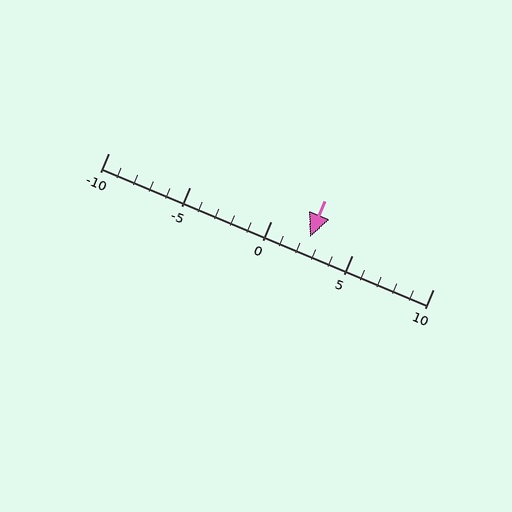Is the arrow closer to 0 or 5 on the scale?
The arrow is closer to 0.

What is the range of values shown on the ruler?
The ruler shows values from -10 to 10.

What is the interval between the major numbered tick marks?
The major tick marks are spaced 5 units apart.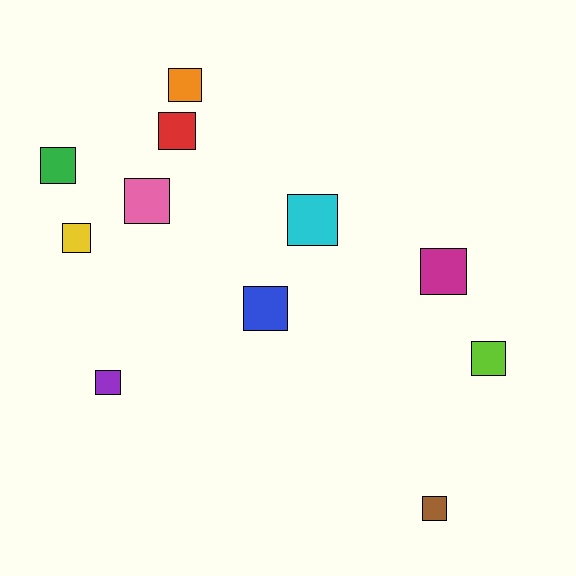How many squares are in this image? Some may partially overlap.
There are 11 squares.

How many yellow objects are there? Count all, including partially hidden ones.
There is 1 yellow object.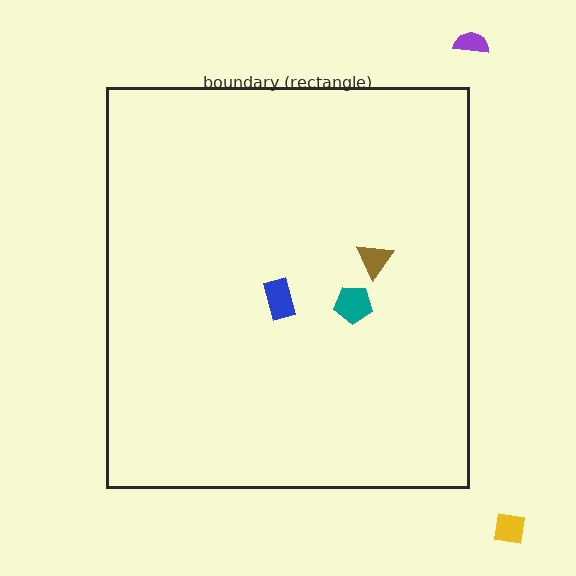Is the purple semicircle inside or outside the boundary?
Outside.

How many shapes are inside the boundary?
3 inside, 2 outside.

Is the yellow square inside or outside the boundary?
Outside.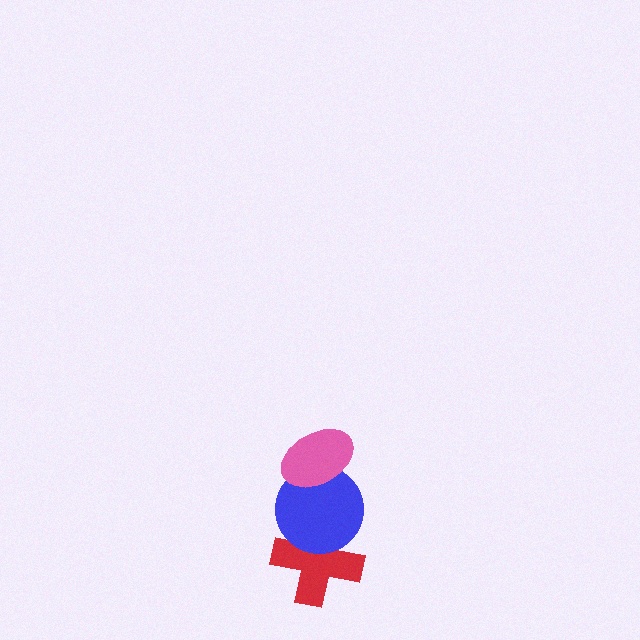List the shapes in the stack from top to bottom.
From top to bottom: the pink ellipse, the blue circle, the red cross.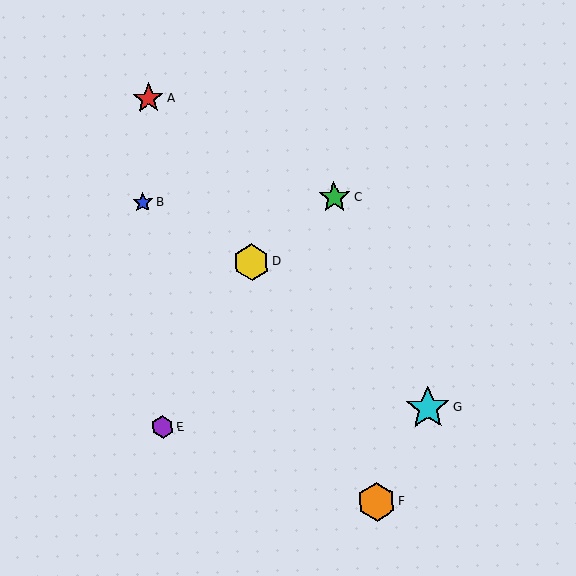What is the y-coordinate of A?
Object A is at y≈98.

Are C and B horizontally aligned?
Yes, both are at y≈197.